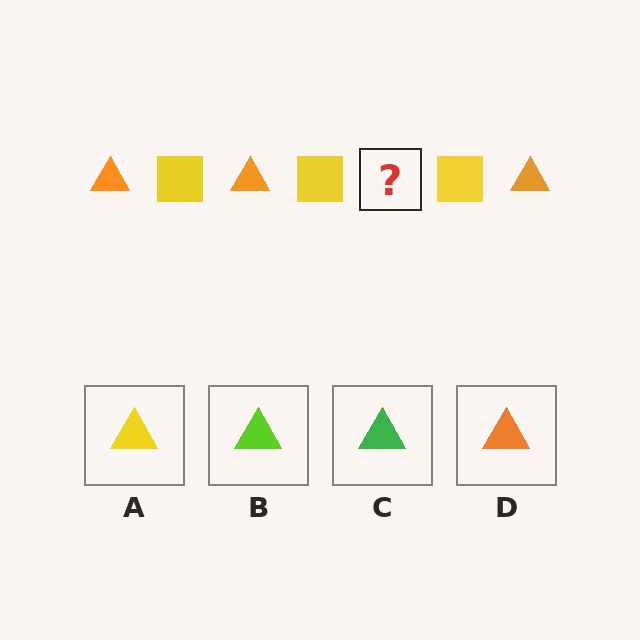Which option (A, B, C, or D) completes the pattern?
D.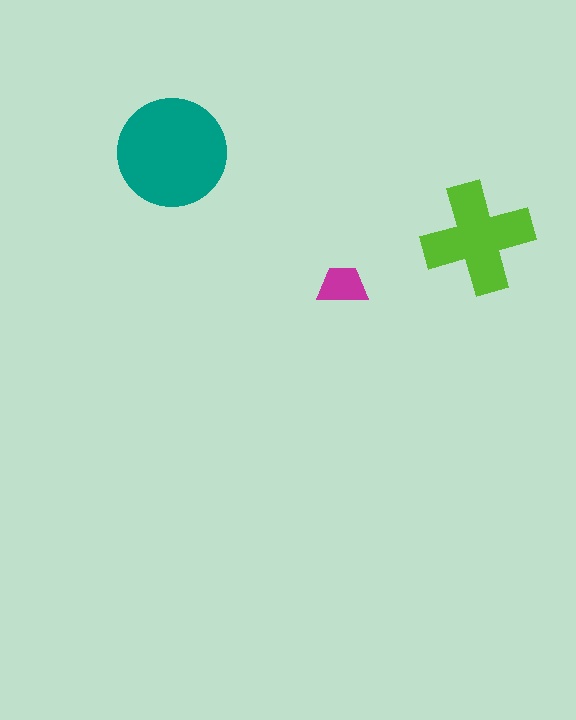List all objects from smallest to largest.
The magenta trapezoid, the lime cross, the teal circle.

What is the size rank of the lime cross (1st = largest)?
2nd.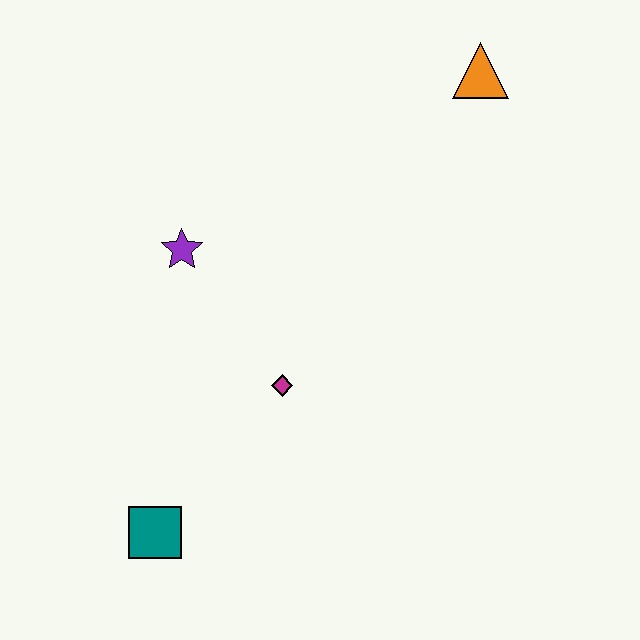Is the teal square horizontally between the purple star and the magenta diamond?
No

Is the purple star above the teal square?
Yes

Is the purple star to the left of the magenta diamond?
Yes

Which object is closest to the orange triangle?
The purple star is closest to the orange triangle.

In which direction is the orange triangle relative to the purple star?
The orange triangle is to the right of the purple star.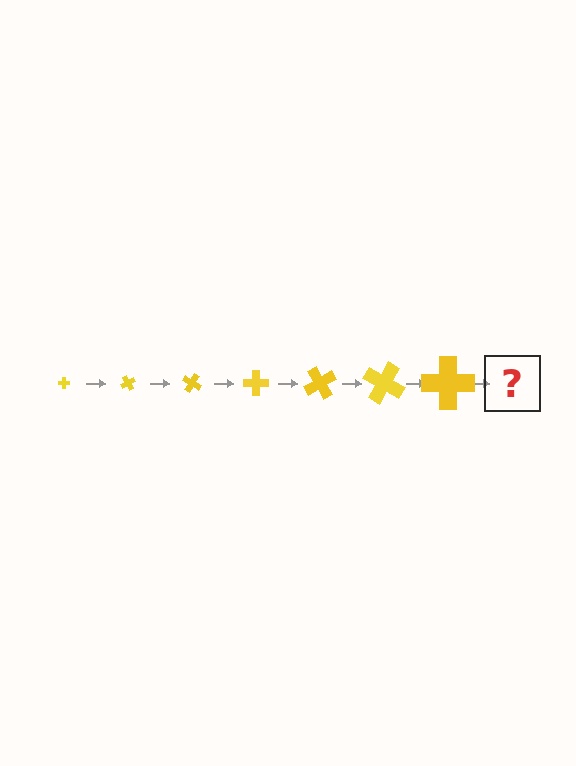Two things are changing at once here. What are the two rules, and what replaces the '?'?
The two rules are that the cross grows larger each step and it rotates 60 degrees each step. The '?' should be a cross, larger than the previous one and rotated 420 degrees from the start.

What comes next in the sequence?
The next element should be a cross, larger than the previous one and rotated 420 degrees from the start.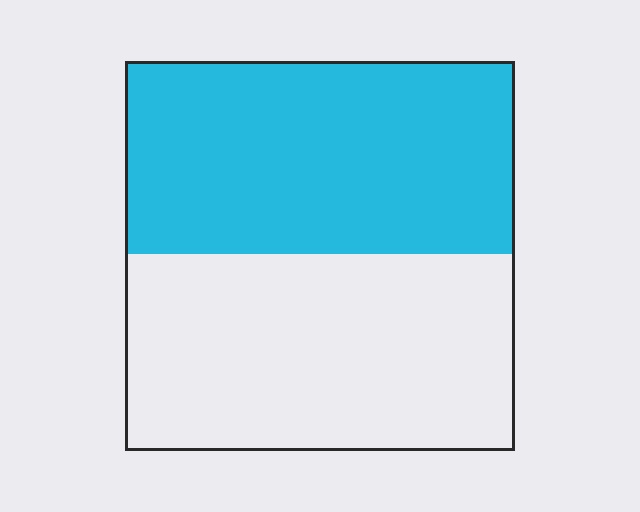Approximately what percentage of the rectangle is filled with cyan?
Approximately 50%.